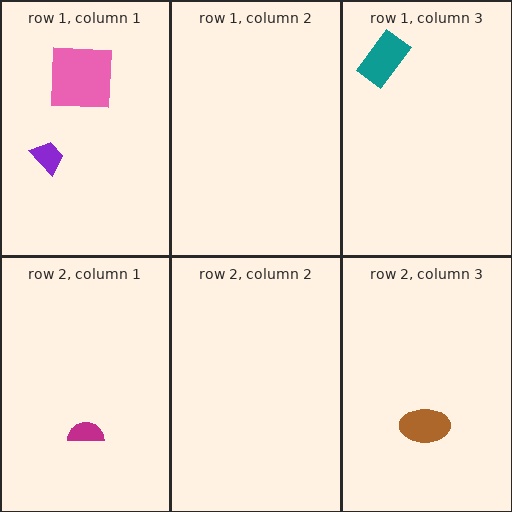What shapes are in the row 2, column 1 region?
The magenta semicircle.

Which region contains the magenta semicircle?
The row 2, column 1 region.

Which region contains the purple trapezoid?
The row 1, column 1 region.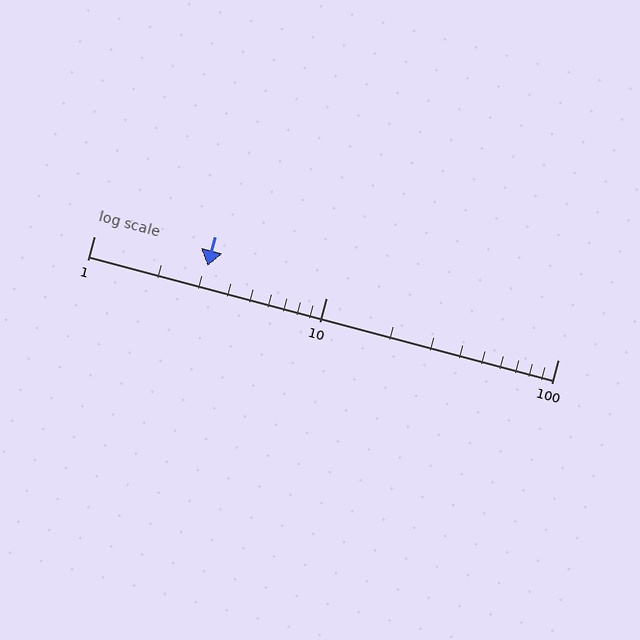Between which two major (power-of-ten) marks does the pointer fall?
The pointer is between 1 and 10.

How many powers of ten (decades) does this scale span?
The scale spans 2 decades, from 1 to 100.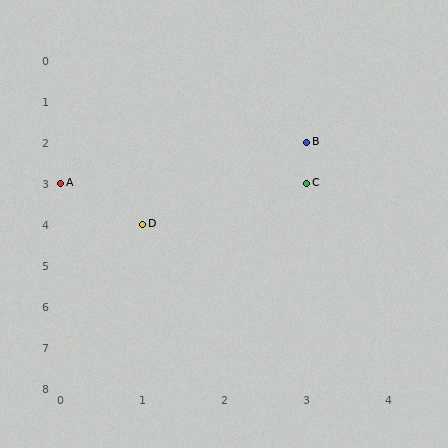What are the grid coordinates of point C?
Point C is at grid coordinates (3, 3).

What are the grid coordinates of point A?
Point A is at grid coordinates (0, 3).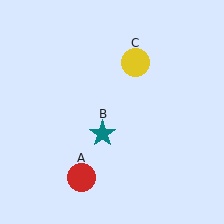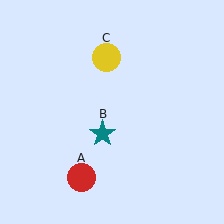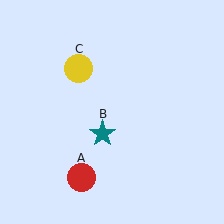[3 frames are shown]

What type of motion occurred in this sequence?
The yellow circle (object C) rotated counterclockwise around the center of the scene.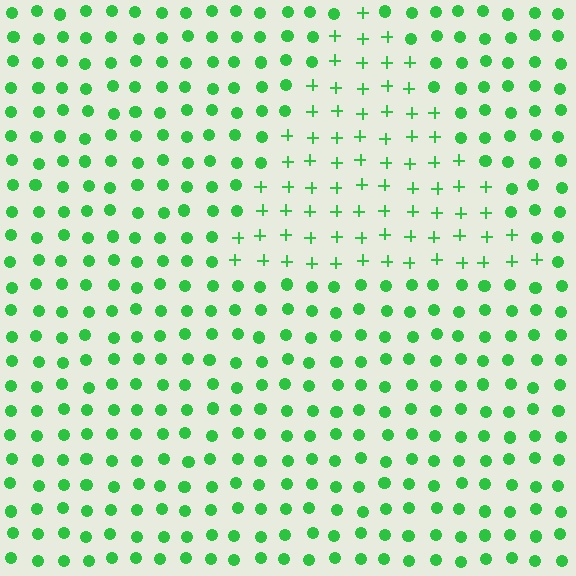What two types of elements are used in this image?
The image uses plus signs inside the triangle region and circles outside it.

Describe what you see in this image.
The image is filled with small green elements arranged in a uniform grid. A triangle-shaped region contains plus signs, while the surrounding area contains circles. The boundary is defined purely by the change in element shape.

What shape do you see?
I see a triangle.